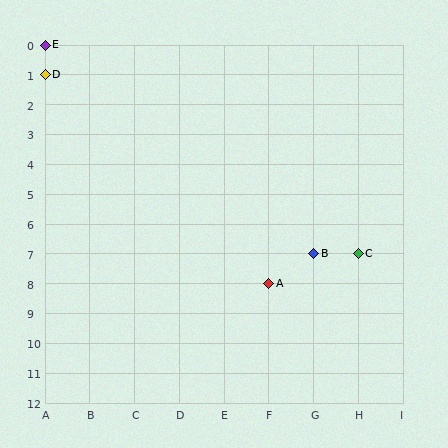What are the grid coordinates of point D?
Point D is at grid coordinates (A, 1).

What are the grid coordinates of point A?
Point A is at grid coordinates (F, 8).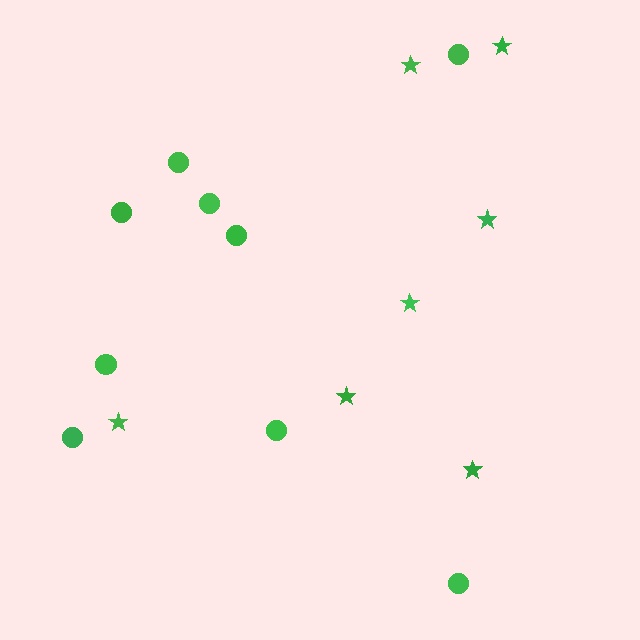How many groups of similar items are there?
There are 2 groups: one group of stars (7) and one group of circles (9).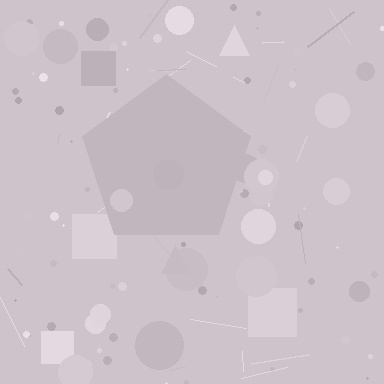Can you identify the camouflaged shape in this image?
The camouflaged shape is a pentagon.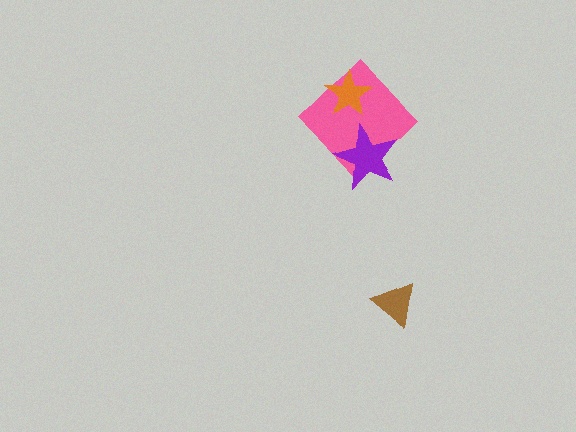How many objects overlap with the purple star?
1 object overlaps with the purple star.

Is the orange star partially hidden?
No, no other shape covers it.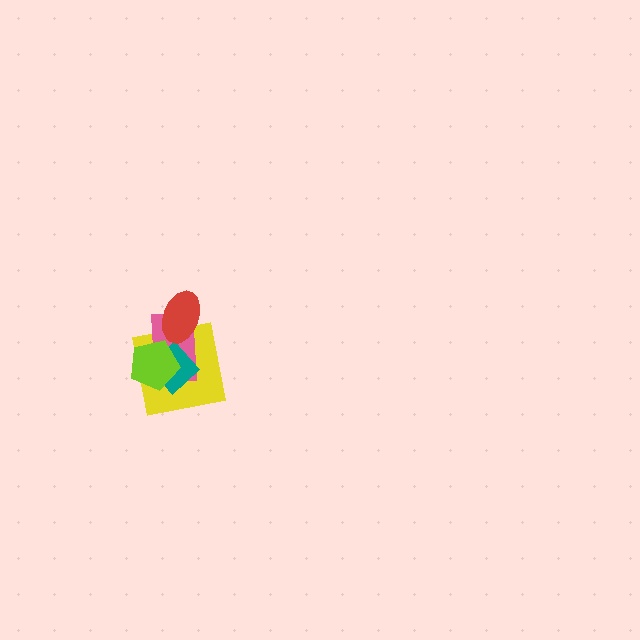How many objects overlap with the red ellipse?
2 objects overlap with the red ellipse.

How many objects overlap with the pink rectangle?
4 objects overlap with the pink rectangle.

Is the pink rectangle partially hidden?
Yes, it is partially covered by another shape.